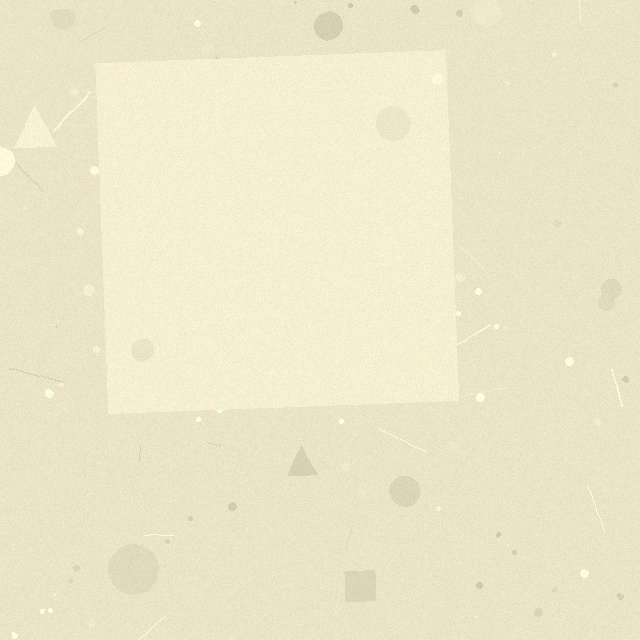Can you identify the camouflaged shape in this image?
The camouflaged shape is a square.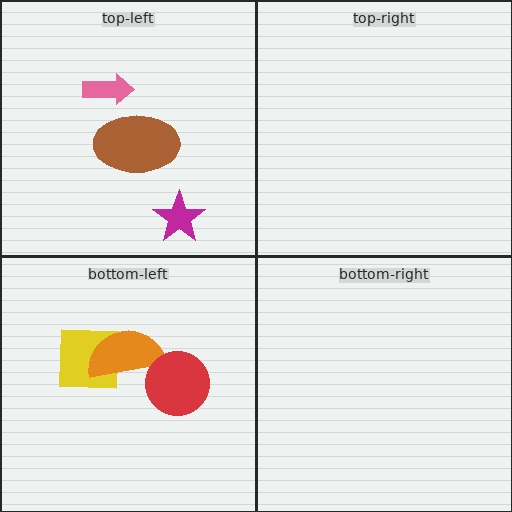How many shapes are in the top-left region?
3.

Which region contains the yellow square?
The bottom-left region.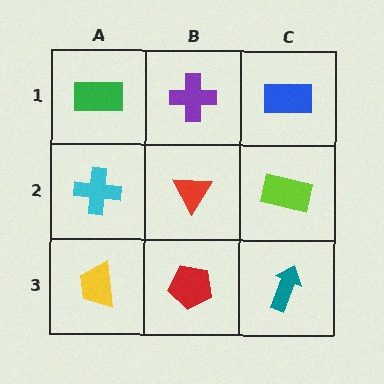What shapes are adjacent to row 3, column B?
A red triangle (row 2, column B), a yellow trapezoid (row 3, column A), a teal arrow (row 3, column C).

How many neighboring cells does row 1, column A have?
2.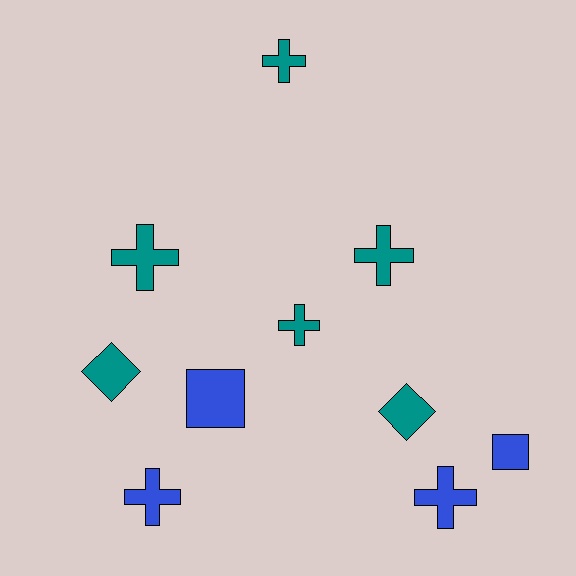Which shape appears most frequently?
Cross, with 6 objects.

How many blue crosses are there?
There are 2 blue crosses.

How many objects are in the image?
There are 10 objects.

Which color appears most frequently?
Teal, with 6 objects.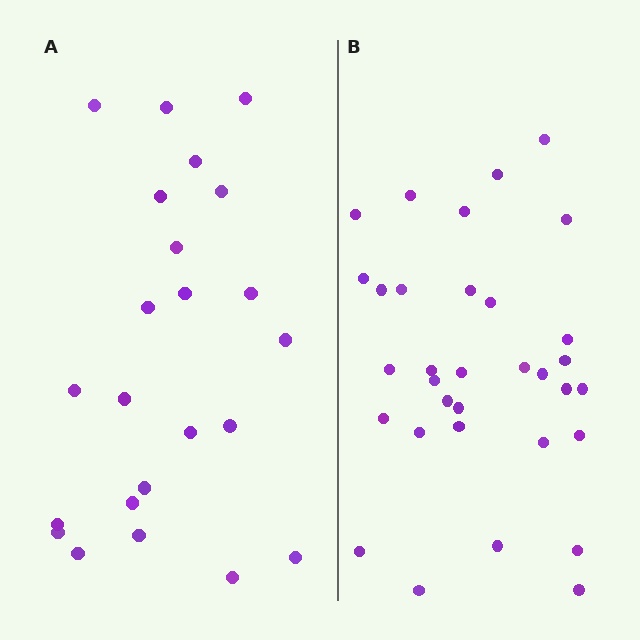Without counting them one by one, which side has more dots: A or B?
Region B (the right region) has more dots.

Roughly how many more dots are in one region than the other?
Region B has roughly 10 or so more dots than region A.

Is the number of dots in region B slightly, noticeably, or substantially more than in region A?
Region B has noticeably more, but not dramatically so. The ratio is roughly 1.4 to 1.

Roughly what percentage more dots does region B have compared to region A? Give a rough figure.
About 45% more.